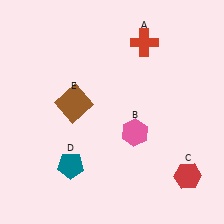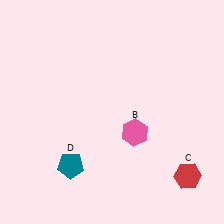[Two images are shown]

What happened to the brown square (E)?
The brown square (E) was removed in Image 2. It was in the top-left area of Image 1.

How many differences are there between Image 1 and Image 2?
There are 2 differences between the two images.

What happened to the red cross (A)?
The red cross (A) was removed in Image 2. It was in the top-right area of Image 1.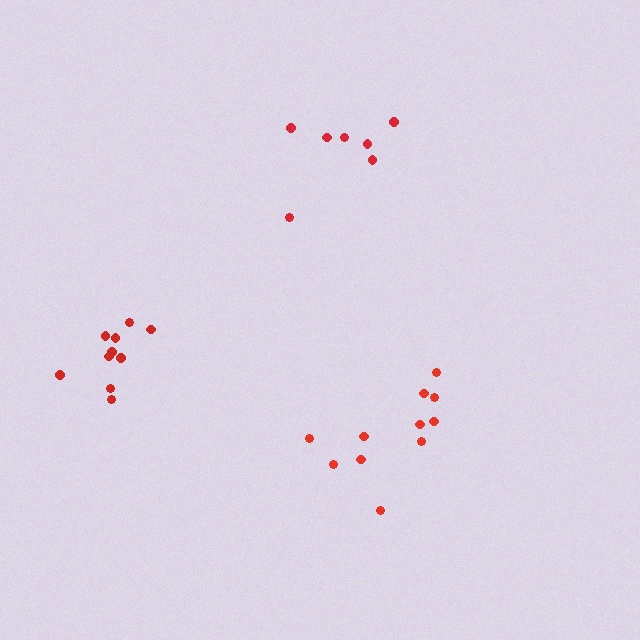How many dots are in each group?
Group 1: 11 dots, Group 2: 7 dots, Group 3: 10 dots (28 total).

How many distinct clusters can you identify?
There are 3 distinct clusters.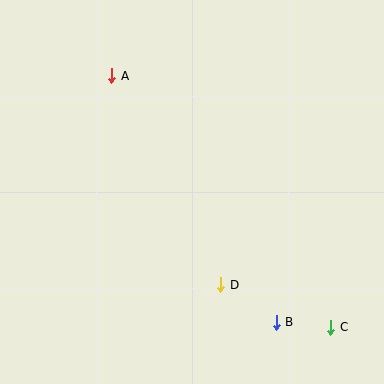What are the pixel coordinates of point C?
Point C is at (331, 327).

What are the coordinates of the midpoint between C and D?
The midpoint between C and D is at (276, 306).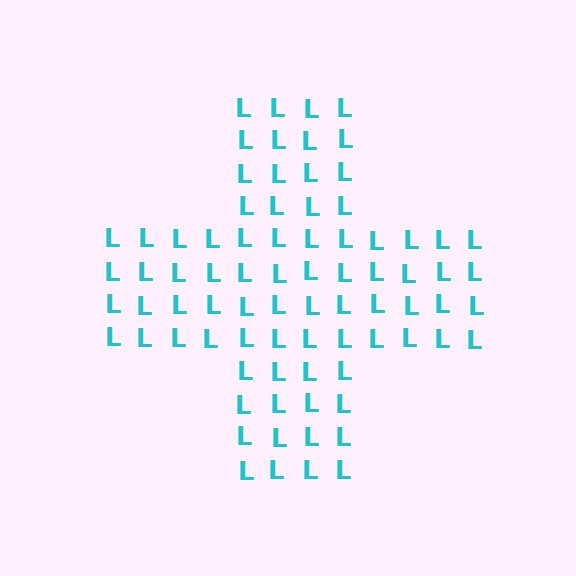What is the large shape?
The large shape is a cross.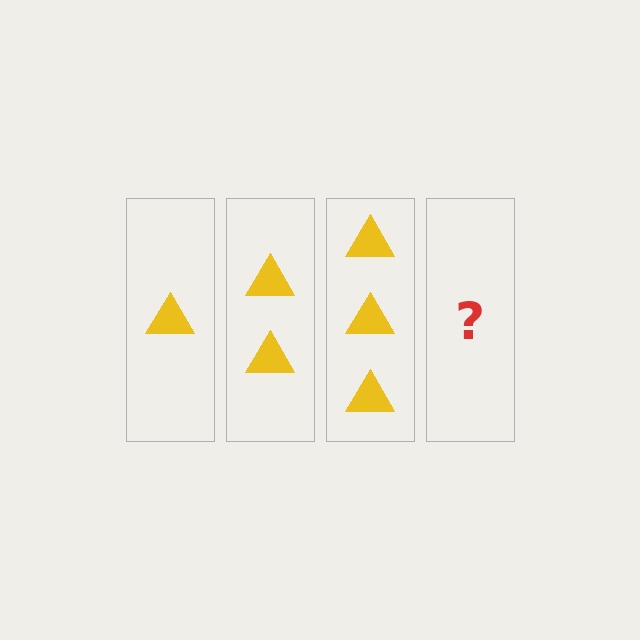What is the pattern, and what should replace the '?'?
The pattern is that each step adds one more triangle. The '?' should be 4 triangles.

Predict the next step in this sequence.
The next step is 4 triangles.